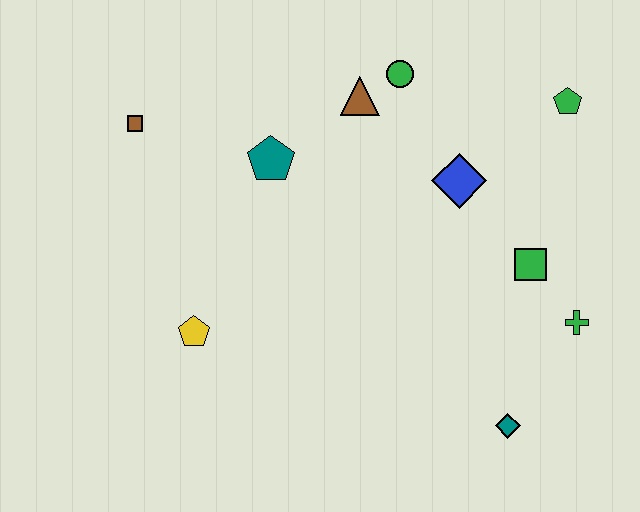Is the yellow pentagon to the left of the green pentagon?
Yes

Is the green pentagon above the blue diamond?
Yes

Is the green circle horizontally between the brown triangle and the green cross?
Yes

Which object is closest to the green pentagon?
The blue diamond is closest to the green pentagon.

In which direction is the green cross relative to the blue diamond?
The green cross is below the blue diamond.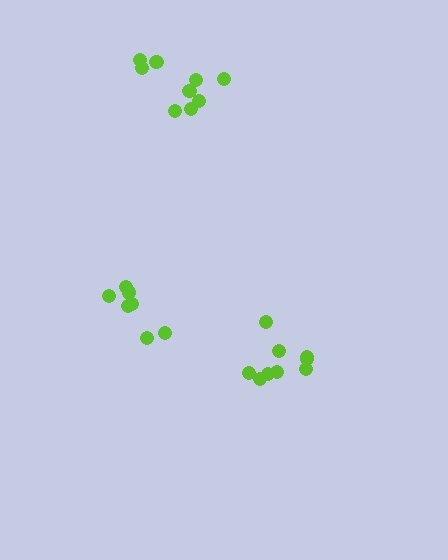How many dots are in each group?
Group 1: 9 dots, Group 2: 7 dots, Group 3: 9 dots (25 total).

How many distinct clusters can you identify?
There are 3 distinct clusters.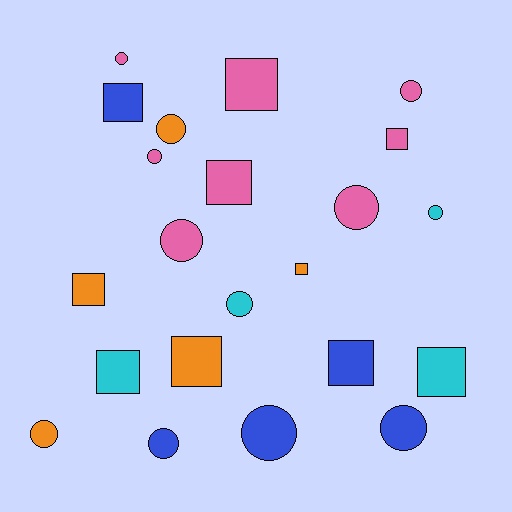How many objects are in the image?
There are 22 objects.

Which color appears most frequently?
Pink, with 8 objects.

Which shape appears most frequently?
Circle, with 12 objects.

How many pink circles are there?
There are 5 pink circles.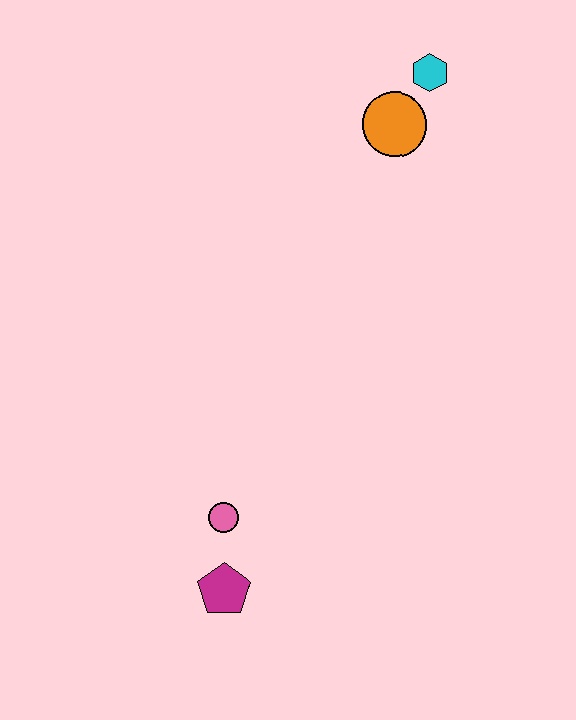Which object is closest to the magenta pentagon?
The pink circle is closest to the magenta pentagon.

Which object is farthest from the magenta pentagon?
The cyan hexagon is farthest from the magenta pentagon.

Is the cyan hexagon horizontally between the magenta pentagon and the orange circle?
No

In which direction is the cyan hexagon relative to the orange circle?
The cyan hexagon is above the orange circle.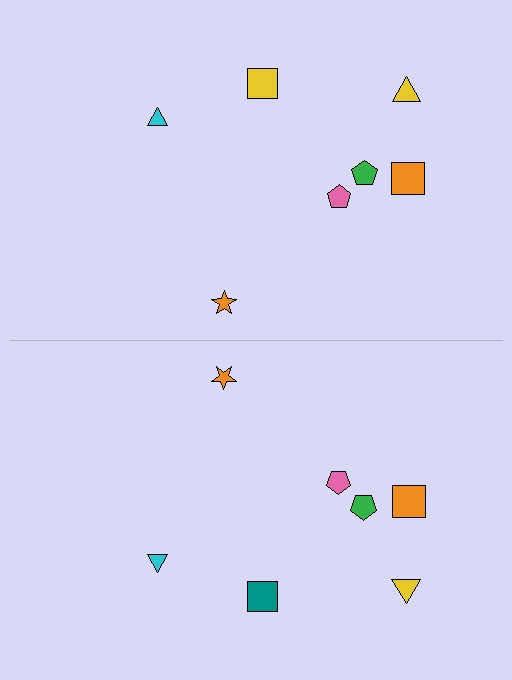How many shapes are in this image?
There are 14 shapes in this image.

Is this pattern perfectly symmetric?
No, the pattern is not perfectly symmetric. The teal square on the bottom side breaks the symmetry — its mirror counterpart is yellow.